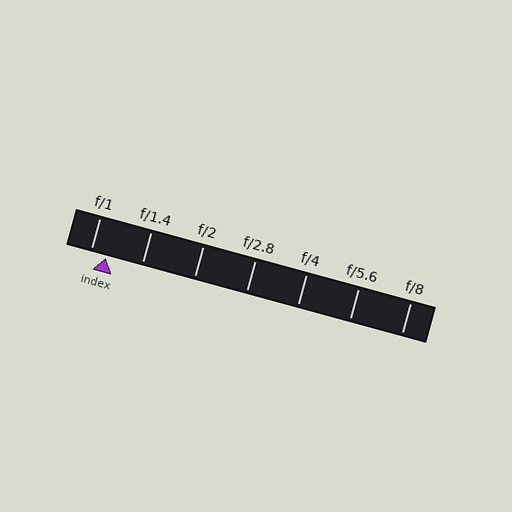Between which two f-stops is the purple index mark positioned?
The index mark is between f/1 and f/1.4.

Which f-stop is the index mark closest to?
The index mark is closest to f/1.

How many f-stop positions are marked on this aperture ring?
There are 7 f-stop positions marked.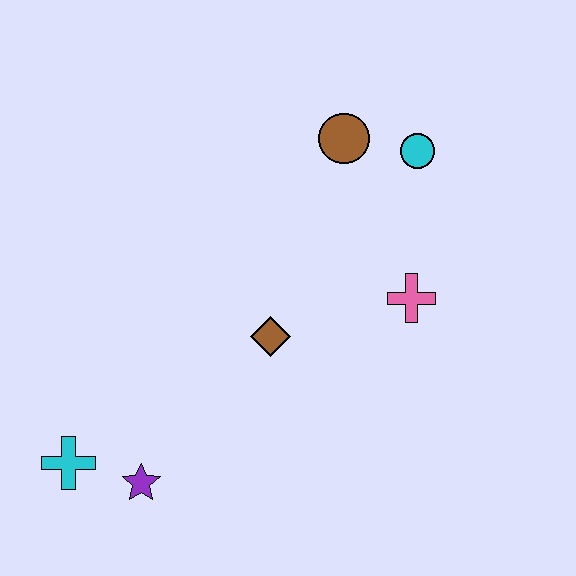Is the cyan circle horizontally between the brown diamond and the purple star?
No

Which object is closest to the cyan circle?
The brown circle is closest to the cyan circle.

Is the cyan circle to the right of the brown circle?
Yes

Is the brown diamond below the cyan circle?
Yes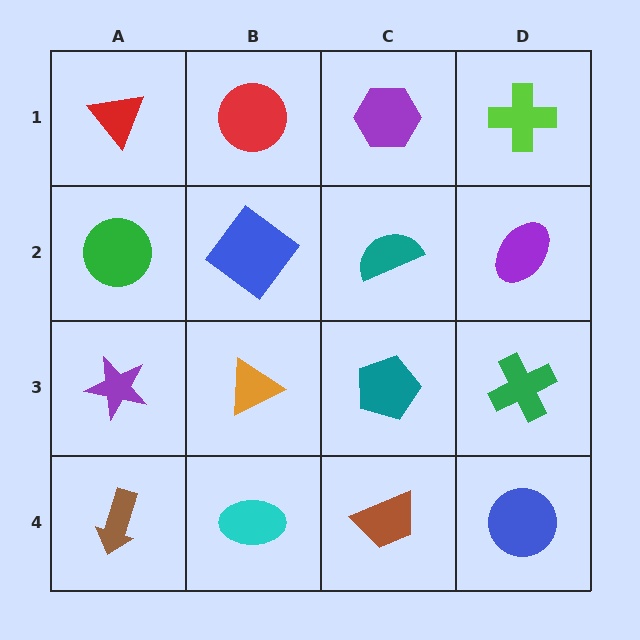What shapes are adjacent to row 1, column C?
A teal semicircle (row 2, column C), a red circle (row 1, column B), a lime cross (row 1, column D).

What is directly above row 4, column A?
A purple star.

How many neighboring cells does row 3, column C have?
4.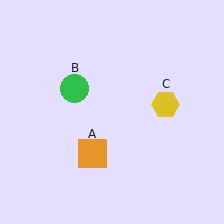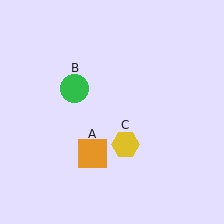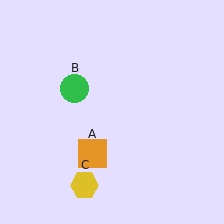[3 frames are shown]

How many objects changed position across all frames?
1 object changed position: yellow hexagon (object C).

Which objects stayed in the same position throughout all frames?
Orange square (object A) and green circle (object B) remained stationary.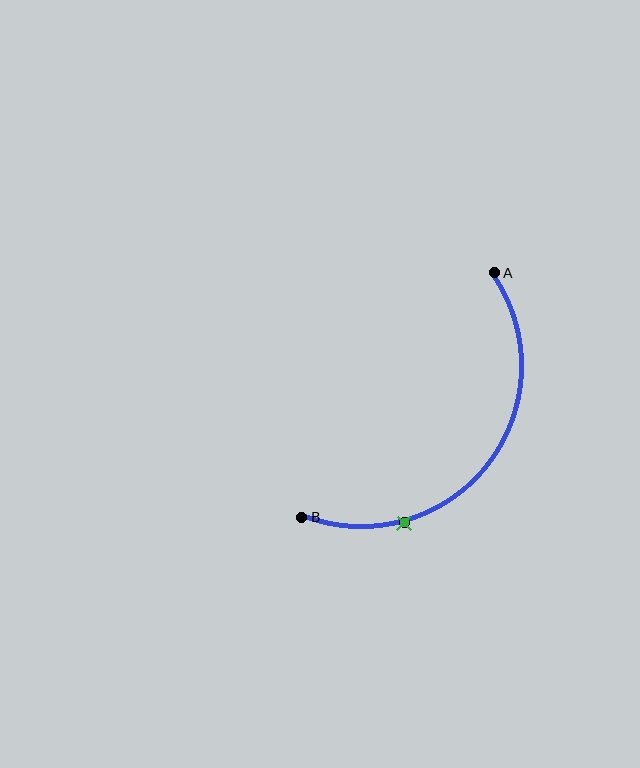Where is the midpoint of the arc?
The arc midpoint is the point on the curve farthest from the straight line joining A and B. It sits below and to the right of that line.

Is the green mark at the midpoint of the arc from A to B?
No. The green mark lies on the arc but is closer to endpoint B. The arc midpoint would be at the point on the curve equidistant along the arc from both A and B.